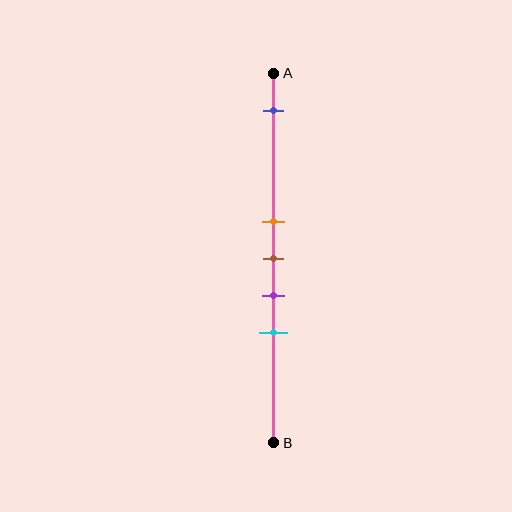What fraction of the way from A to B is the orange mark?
The orange mark is approximately 40% (0.4) of the way from A to B.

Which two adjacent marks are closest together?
The orange and brown marks are the closest adjacent pair.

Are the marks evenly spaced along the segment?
No, the marks are not evenly spaced.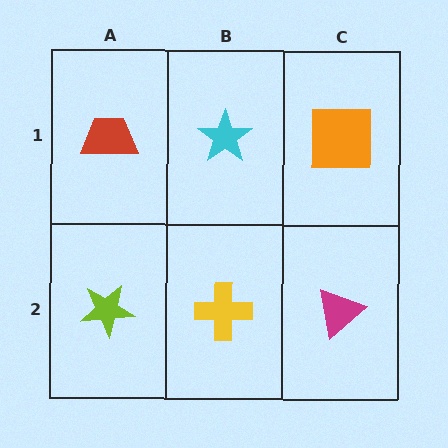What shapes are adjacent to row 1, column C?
A magenta triangle (row 2, column C), a cyan star (row 1, column B).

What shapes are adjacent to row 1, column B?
A yellow cross (row 2, column B), a red trapezoid (row 1, column A), an orange square (row 1, column C).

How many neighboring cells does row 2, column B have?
3.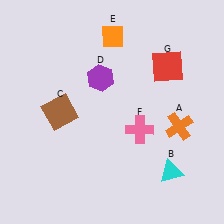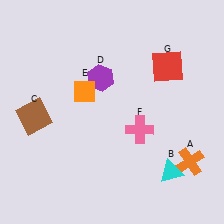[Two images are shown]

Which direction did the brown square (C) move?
The brown square (C) moved left.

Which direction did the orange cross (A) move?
The orange cross (A) moved down.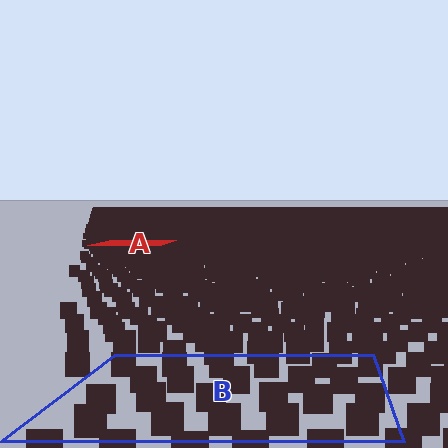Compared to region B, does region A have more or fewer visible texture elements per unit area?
Region A has more texture elements per unit area — they are packed more densely because it is farther away.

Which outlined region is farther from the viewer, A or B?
Region A is farther from the viewer — the texture elements inside it appear smaller and more densely packed.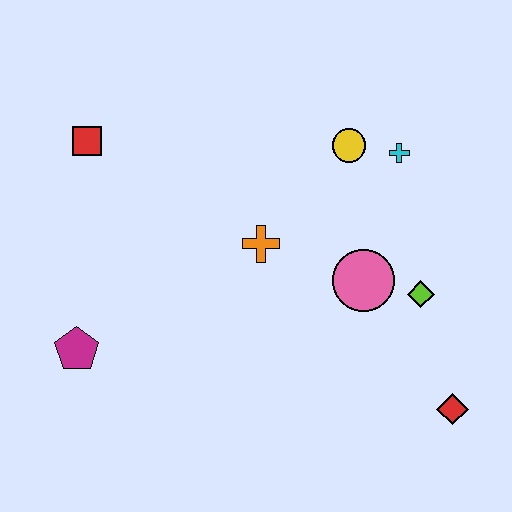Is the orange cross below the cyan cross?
Yes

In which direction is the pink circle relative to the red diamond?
The pink circle is above the red diamond.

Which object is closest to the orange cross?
The pink circle is closest to the orange cross.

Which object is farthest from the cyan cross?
The magenta pentagon is farthest from the cyan cross.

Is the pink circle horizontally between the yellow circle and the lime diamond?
Yes